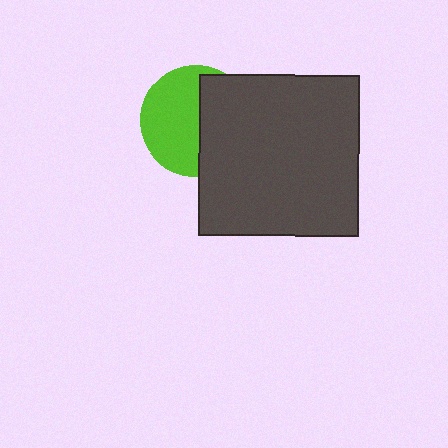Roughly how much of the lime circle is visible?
About half of it is visible (roughly 54%).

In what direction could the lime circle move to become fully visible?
The lime circle could move left. That would shift it out from behind the dark gray square entirely.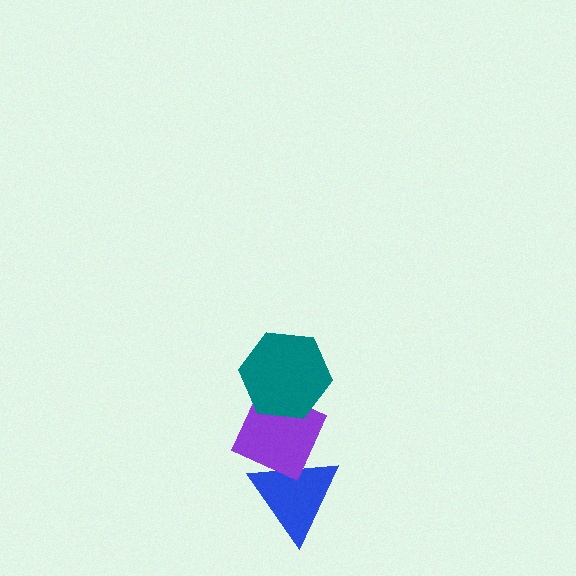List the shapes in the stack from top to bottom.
From top to bottom: the teal hexagon, the purple diamond, the blue triangle.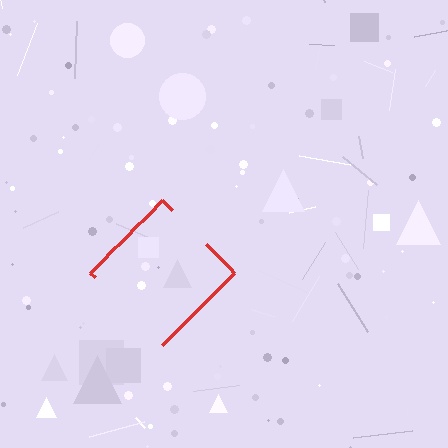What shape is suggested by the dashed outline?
The dashed outline suggests a diamond.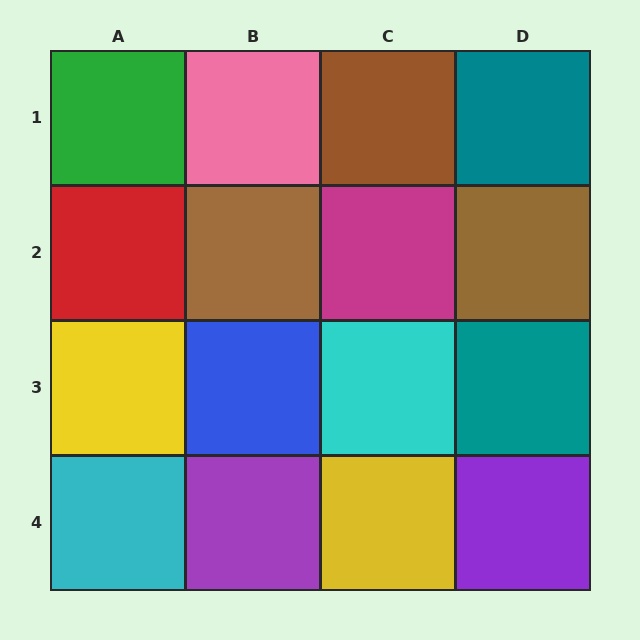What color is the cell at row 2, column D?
Brown.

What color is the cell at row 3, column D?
Teal.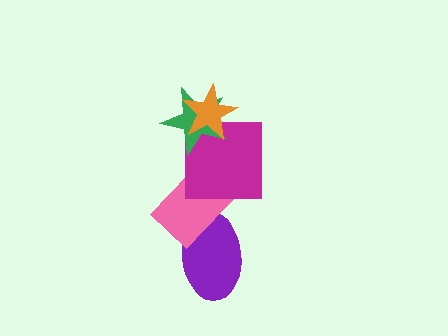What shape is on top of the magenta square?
The green star is on top of the magenta square.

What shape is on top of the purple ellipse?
The pink rectangle is on top of the purple ellipse.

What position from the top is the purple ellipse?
The purple ellipse is 5th from the top.